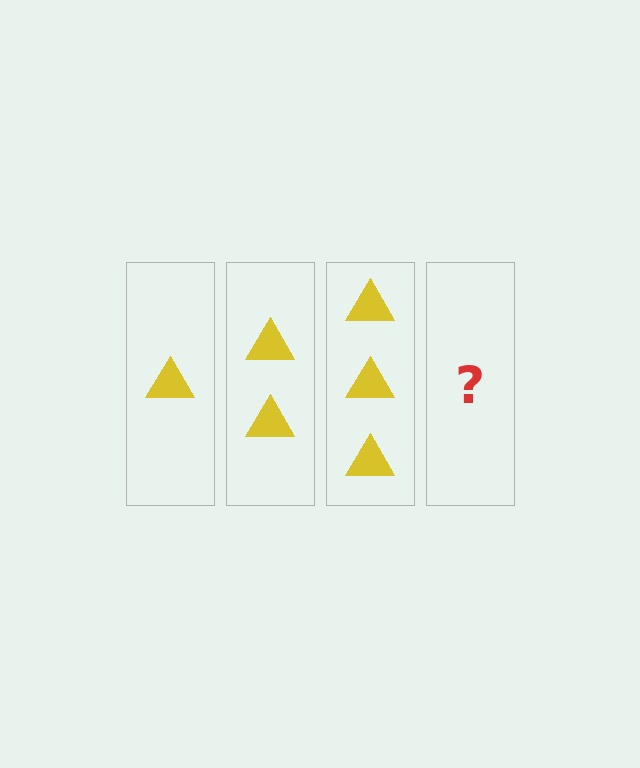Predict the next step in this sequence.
The next step is 4 triangles.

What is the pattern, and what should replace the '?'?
The pattern is that each step adds one more triangle. The '?' should be 4 triangles.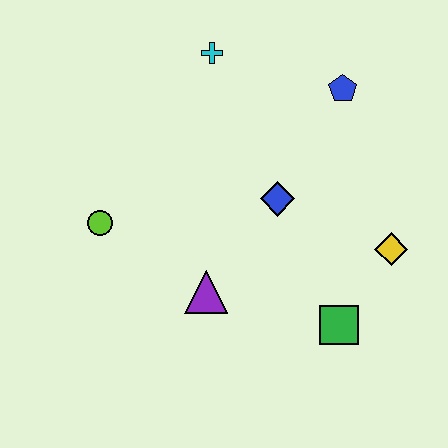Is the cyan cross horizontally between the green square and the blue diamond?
No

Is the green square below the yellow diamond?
Yes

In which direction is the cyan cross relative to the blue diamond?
The cyan cross is above the blue diamond.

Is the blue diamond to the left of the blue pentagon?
Yes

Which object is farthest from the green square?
The cyan cross is farthest from the green square.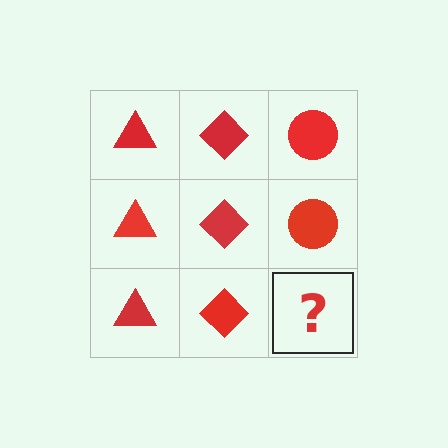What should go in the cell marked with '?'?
The missing cell should contain a red circle.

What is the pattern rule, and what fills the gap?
The rule is that each column has a consistent shape. The gap should be filled with a red circle.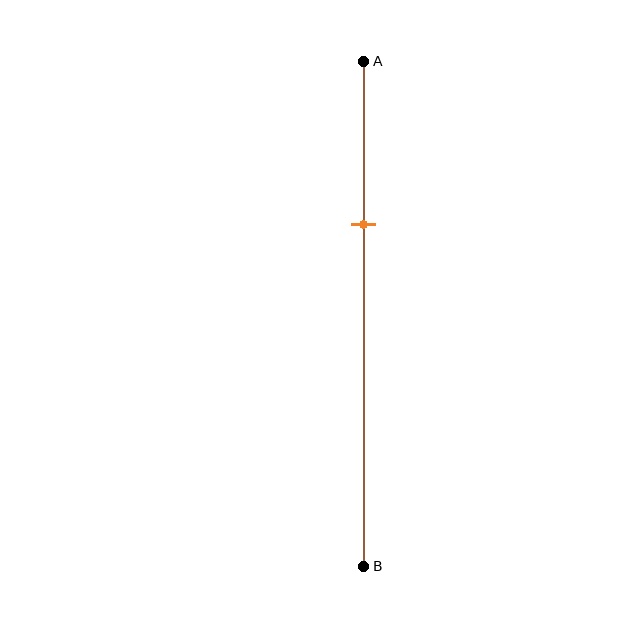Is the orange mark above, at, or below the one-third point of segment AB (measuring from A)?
The orange mark is approximately at the one-third point of segment AB.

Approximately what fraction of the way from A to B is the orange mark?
The orange mark is approximately 30% of the way from A to B.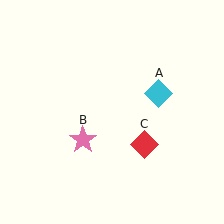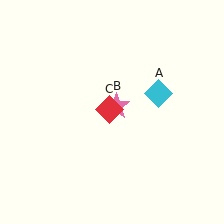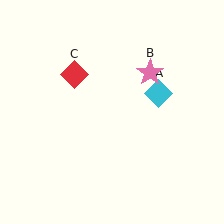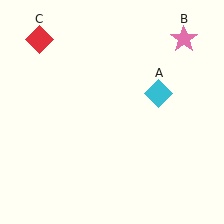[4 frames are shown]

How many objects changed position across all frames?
2 objects changed position: pink star (object B), red diamond (object C).